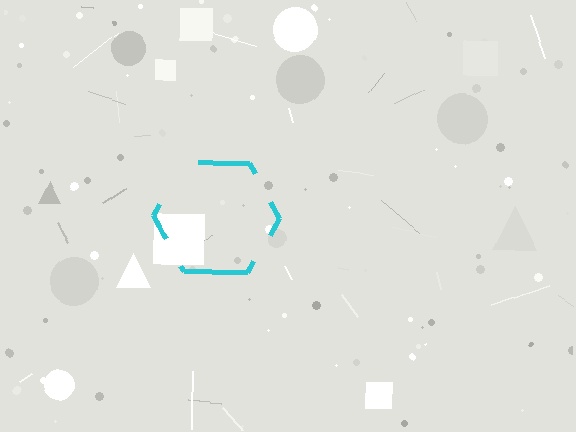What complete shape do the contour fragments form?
The contour fragments form a hexagon.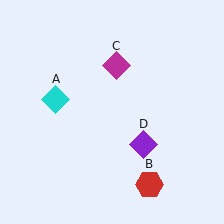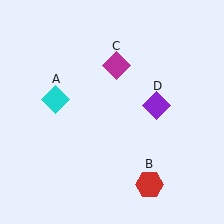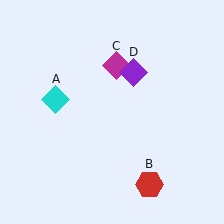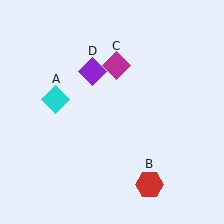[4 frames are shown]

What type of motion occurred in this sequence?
The purple diamond (object D) rotated counterclockwise around the center of the scene.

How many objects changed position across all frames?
1 object changed position: purple diamond (object D).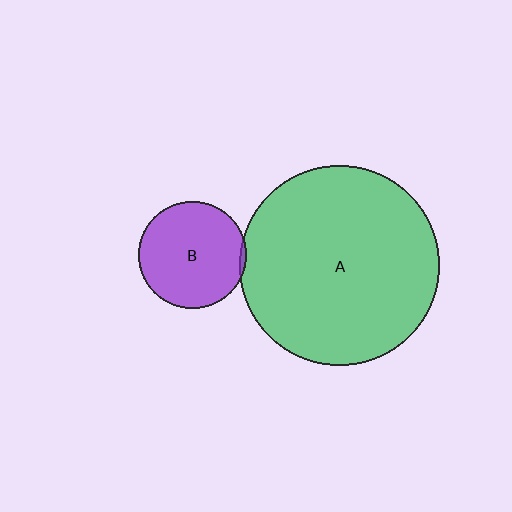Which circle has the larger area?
Circle A (green).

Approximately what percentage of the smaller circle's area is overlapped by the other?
Approximately 5%.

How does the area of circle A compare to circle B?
Approximately 3.5 times.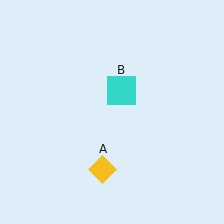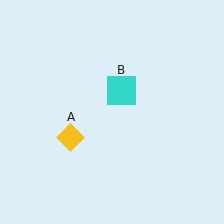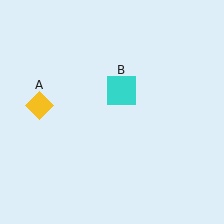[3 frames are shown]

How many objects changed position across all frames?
1 object changed position: yellow diamond (object A).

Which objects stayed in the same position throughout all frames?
Cyan square (object B) remained stationary.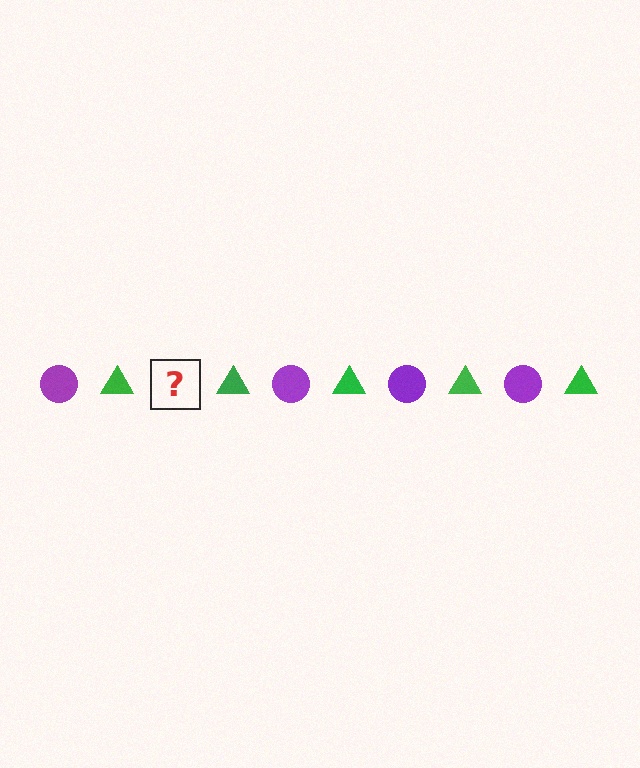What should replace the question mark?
The question mark should be replaced with a purple circle.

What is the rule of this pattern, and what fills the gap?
The rule is that the pattern alternates between purple circle and green triangle. The gap should be filled with a purple circle.